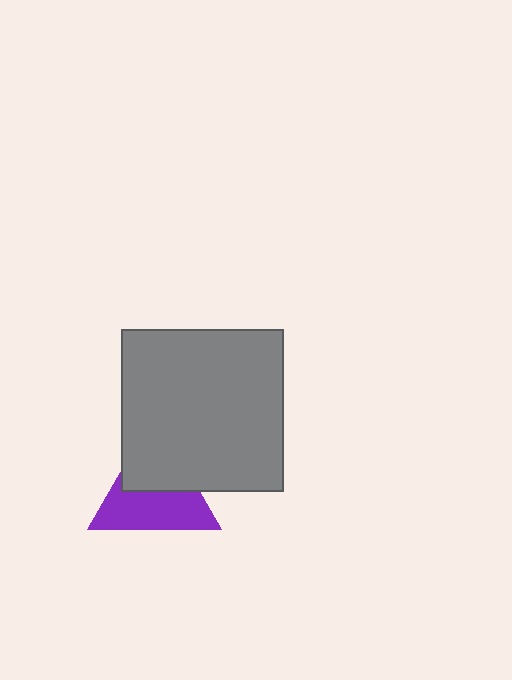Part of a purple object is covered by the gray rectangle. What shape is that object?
It is a triangle.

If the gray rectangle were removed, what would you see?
You would see the complete purple triangle.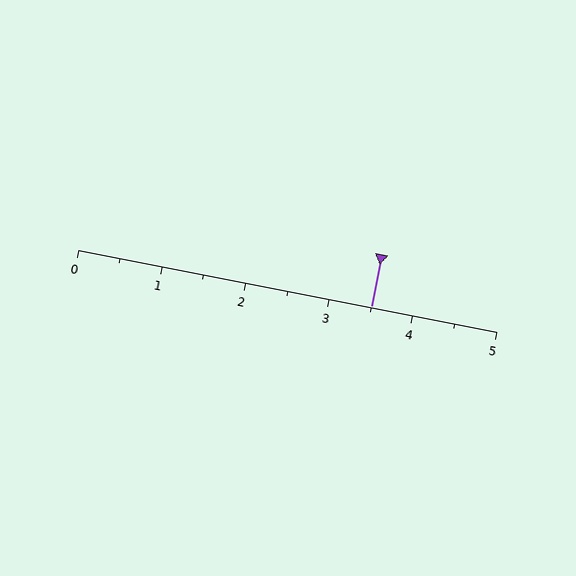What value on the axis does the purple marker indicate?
The marker indicates approximately 3.5.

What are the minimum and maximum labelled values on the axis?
The axis runs from 0 to 5.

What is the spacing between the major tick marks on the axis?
The major ticks are spaced 1 apart.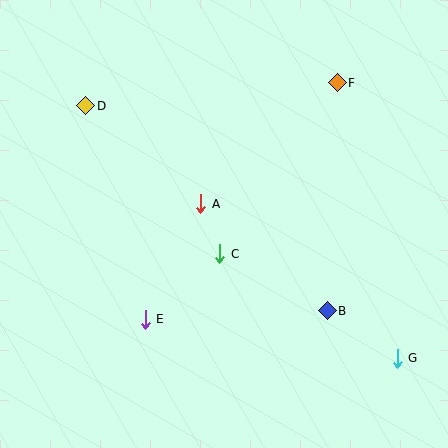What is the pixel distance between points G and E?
The distance between G and E is 255 pixels.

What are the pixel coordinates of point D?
Point D is at (86, 106).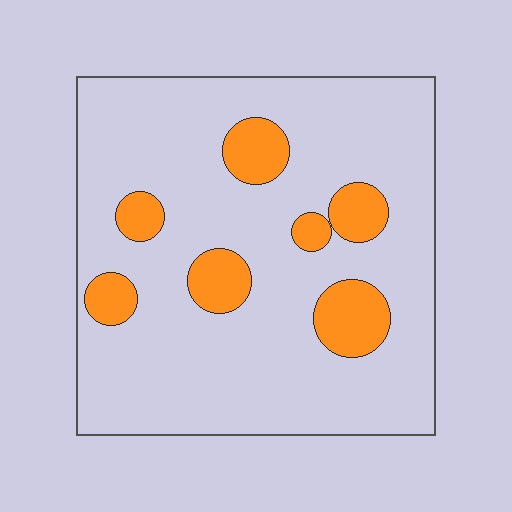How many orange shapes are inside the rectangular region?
7.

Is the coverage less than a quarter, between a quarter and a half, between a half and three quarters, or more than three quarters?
Less than a quarter.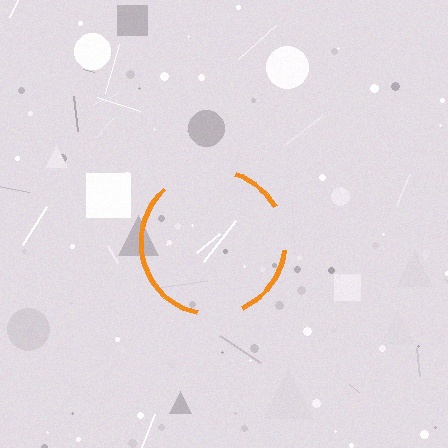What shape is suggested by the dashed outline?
The dashed outline suggests a circle.